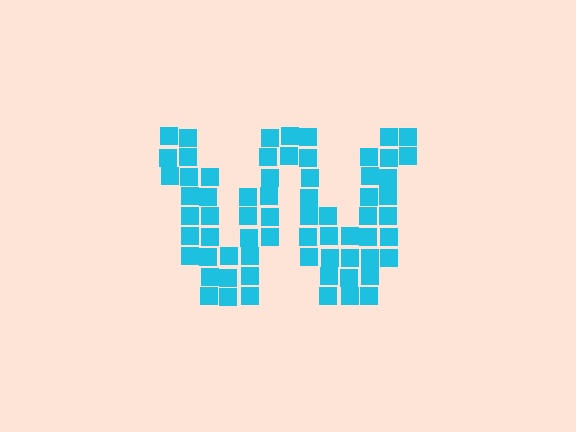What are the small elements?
The small elements are squares.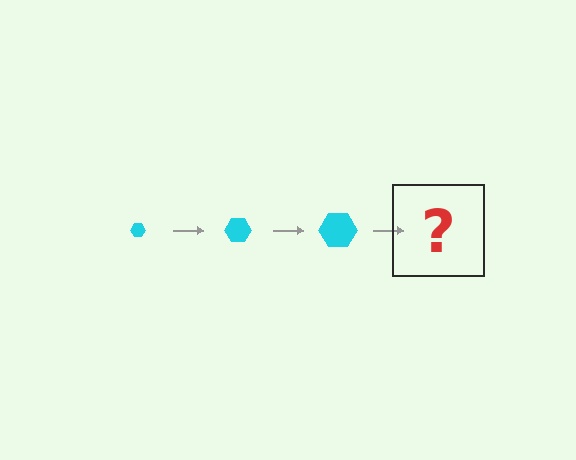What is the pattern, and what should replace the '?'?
The pattern is that the hexagon gets progressively larger each step. The '?' should be a cyan hexagon, larger than the previous one.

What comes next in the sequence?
The next element should be a cyan hexagon, larger than the previous one.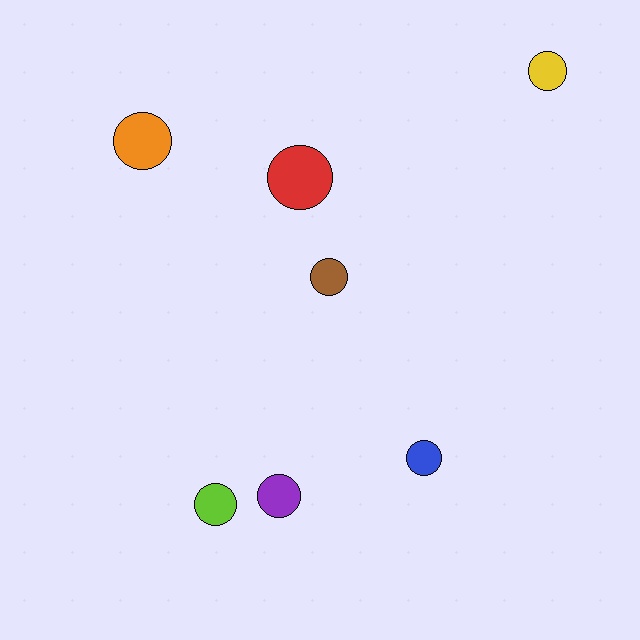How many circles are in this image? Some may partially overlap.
There are 7 circles.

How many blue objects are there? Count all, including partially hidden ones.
There is 1 blue object.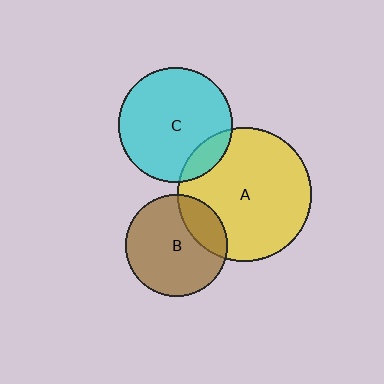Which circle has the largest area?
Circle A (yellow).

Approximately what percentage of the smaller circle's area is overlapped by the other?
Approximately 15%.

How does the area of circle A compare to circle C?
Approximately 1.4 times.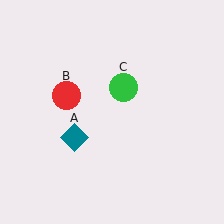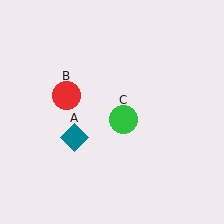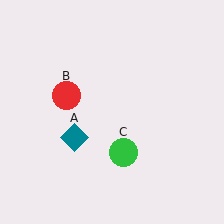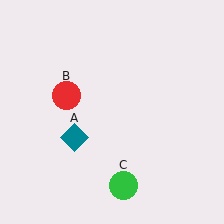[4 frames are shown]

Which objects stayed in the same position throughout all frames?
Teal diamond (object A) and red circle (object B) remained stationary.